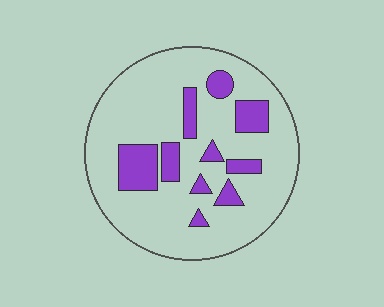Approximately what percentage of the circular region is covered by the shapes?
Approximately 20%.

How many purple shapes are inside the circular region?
10.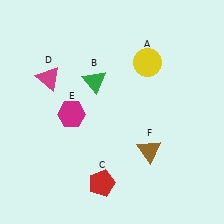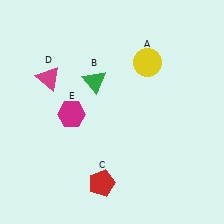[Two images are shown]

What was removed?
The brown triangle (F) was removed in Image 2.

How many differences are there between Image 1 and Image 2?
There is 1 difference between the two images.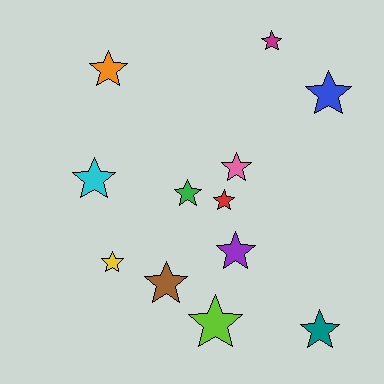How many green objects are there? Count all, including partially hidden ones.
There is 1 green object.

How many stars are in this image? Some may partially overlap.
There are 12 stars.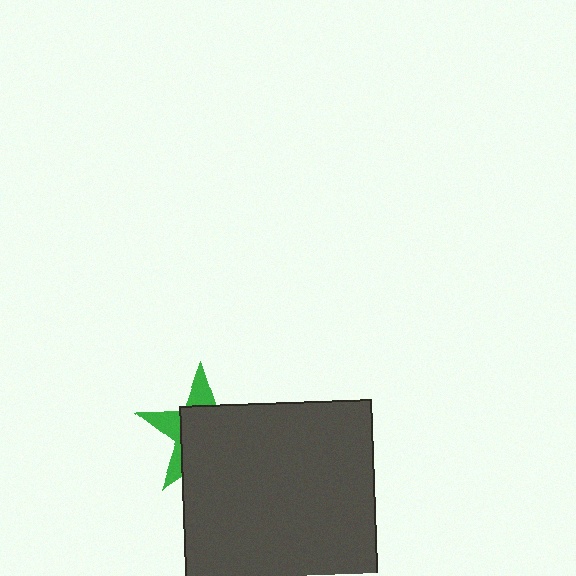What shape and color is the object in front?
The object in front is a dark gray square.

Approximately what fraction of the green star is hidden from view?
Roughly 67% of the green star is hidden behind the dark gray square.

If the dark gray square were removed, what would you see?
You would see the complete green star.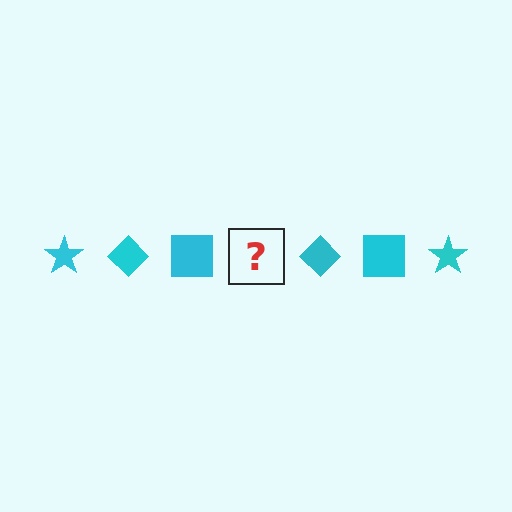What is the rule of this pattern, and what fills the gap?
The rule is that the pattern cycles through star, diamond, square shapes in cyan. The gap should be filled with a cyan star.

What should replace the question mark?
The question mark should be replaced with a cyan star.